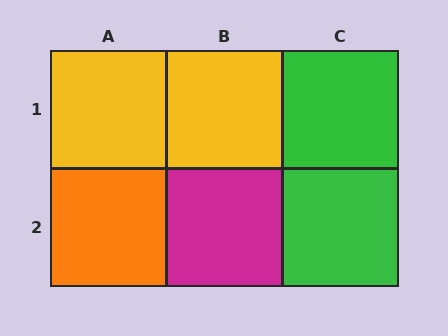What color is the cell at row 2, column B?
Magenta.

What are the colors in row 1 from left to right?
Yellow, yellow, green.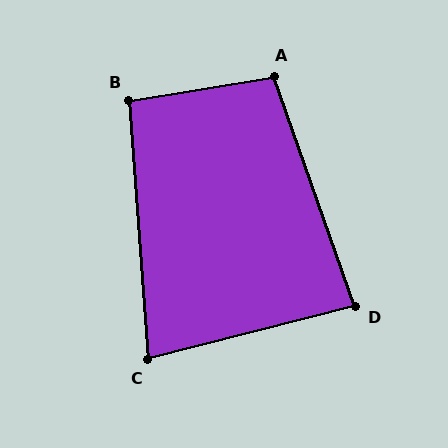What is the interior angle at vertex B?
Approximately 95 degrees (obtuse).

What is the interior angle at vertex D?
Approximately 85 degrees (acute).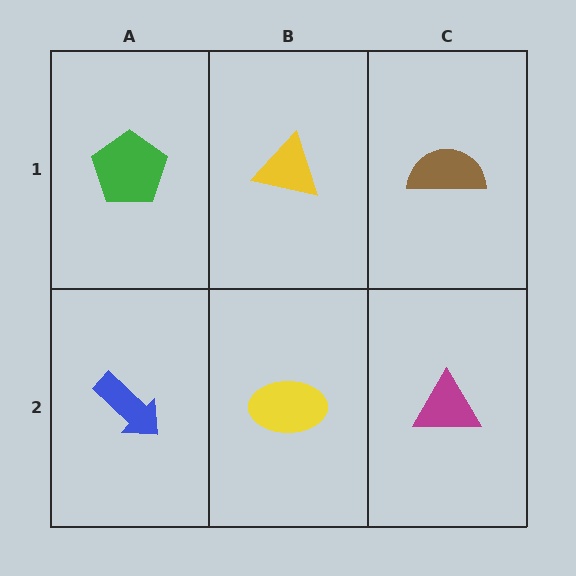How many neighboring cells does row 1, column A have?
2.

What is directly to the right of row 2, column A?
A yellow ellipse.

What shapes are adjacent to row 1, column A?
A blue arrow (row 2, column A), a yellow triangle (row 1, column B).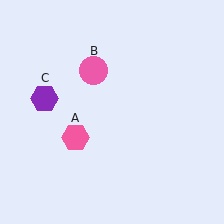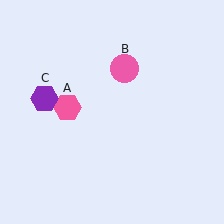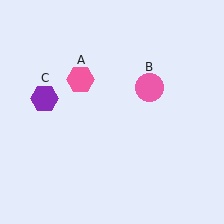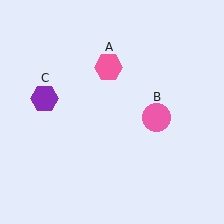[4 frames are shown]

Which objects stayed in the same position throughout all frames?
Purple hexagon (object C) remained stationary.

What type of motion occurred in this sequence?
The pink hexagon (object A), pink circle (object B) rotated clockwise around the center of the scene.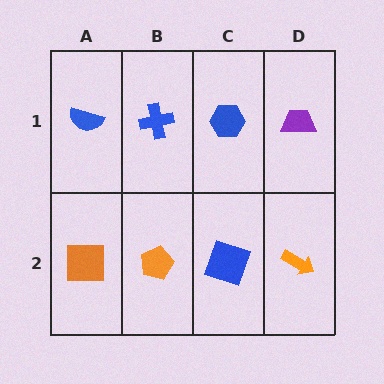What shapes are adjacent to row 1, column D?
An orange arrow (row 2, column D), a blue hexagon (row 1, column C).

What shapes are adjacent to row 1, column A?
An orange square (row 2, column A), a blue cross (row 1, column B).